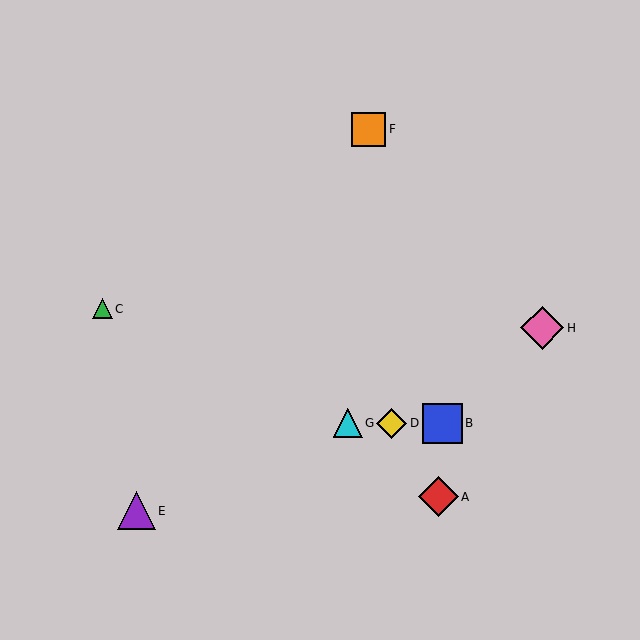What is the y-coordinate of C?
Object C is at y≈309.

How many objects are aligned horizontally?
3 objects (B, D, G) are aligned horizontally.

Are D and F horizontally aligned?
No, D is at y≈423 and F is at y≈129.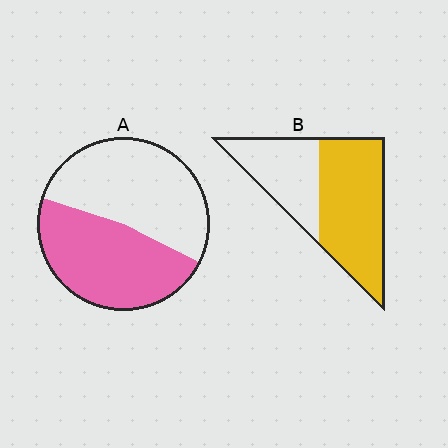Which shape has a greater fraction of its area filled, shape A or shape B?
Shape B.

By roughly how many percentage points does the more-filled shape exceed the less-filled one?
By roughly 15 percentage points (B over A).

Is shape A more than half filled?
Roughly half.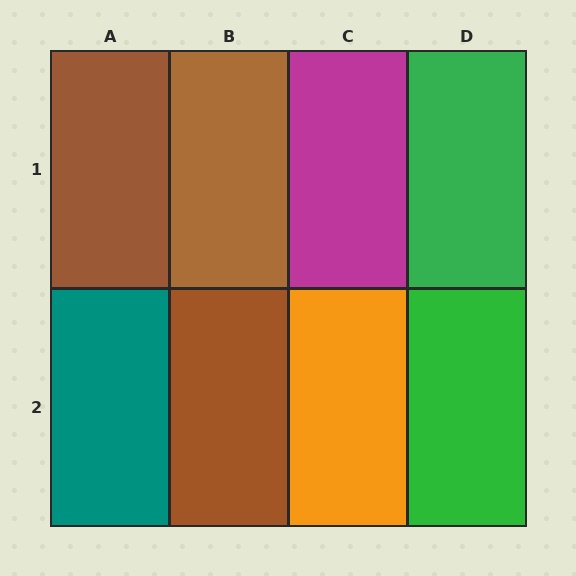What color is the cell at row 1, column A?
Brown.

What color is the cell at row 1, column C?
Magenta.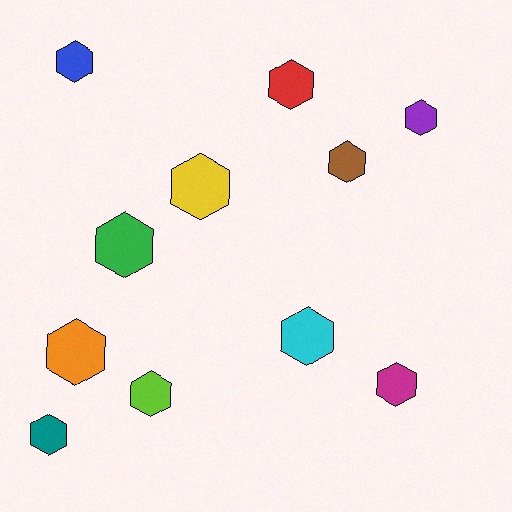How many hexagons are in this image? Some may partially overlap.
There are 11 hexagons.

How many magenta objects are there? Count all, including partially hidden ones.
There is 1 magenta object.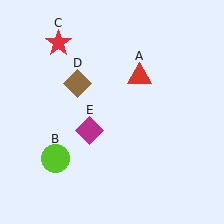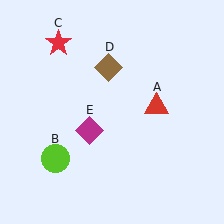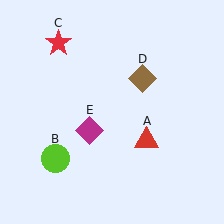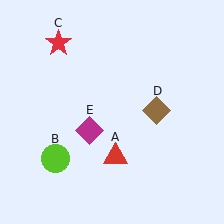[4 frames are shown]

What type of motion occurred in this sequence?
The red triangle (object A), brown diamond (object D) rotated clockwise around the center of the scene.